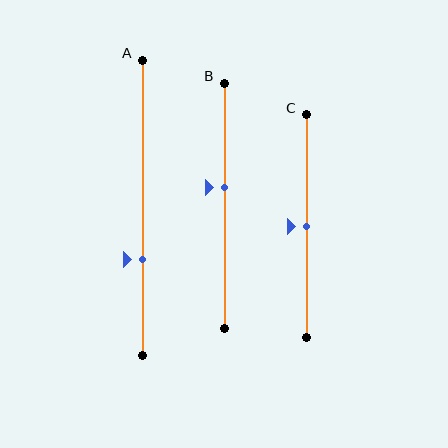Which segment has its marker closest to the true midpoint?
Segment C has its marker closest to the true midpoint.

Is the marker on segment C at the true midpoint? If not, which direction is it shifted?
Yes, the marker on segment C is at the true midpoint.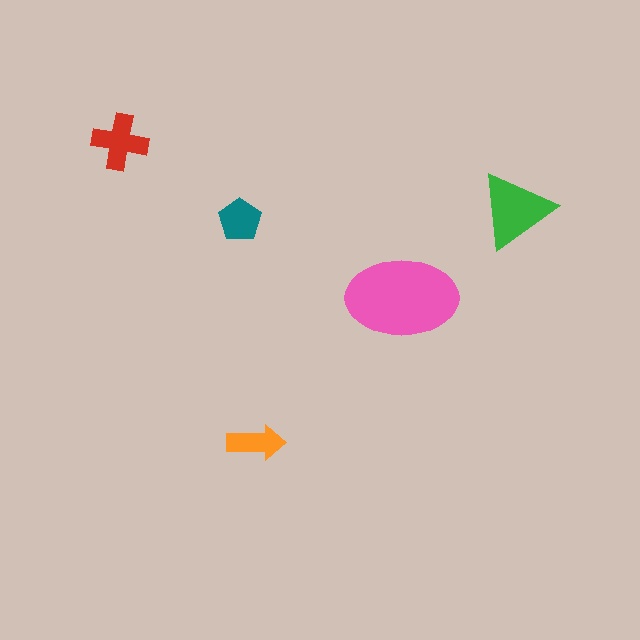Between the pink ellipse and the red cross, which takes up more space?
The pink ellipse.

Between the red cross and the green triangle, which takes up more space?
The green triangle.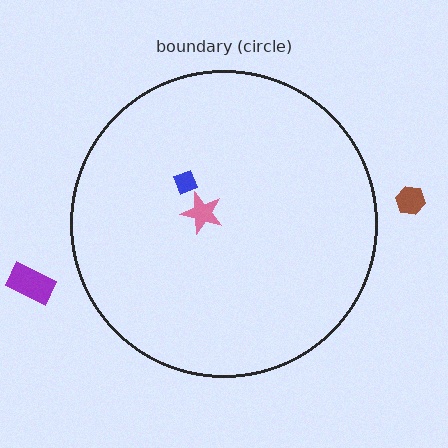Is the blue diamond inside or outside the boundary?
Inside.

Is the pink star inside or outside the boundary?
Inside.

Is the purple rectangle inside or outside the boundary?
Outside.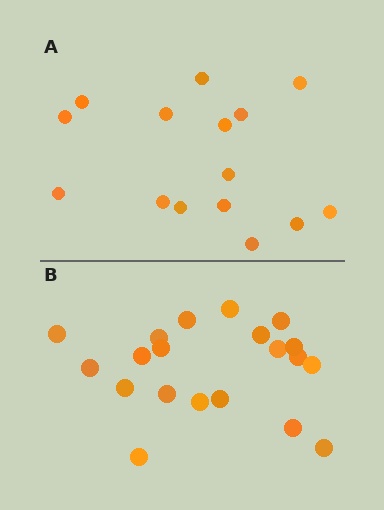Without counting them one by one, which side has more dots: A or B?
Region B (the bottom region) has more dots.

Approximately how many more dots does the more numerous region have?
Region B has about 5 more dots than region A.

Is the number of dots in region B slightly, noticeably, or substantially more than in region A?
Region B has noticeably more, but not dramatically so. The ratio is roughly 1.3 to 1.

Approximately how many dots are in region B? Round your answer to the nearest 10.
About 20 dots.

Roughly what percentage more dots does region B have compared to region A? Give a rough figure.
About 35% more.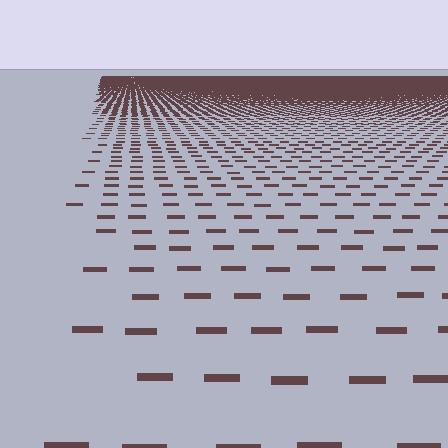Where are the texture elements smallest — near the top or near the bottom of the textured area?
Near the top.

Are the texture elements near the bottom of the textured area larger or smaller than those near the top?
Larger. Near the bottom, elements are closer to the viewer and appear at a bigger on-screen size.